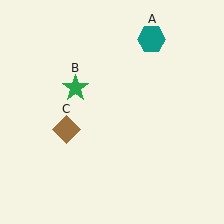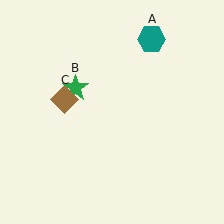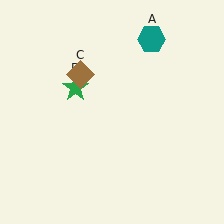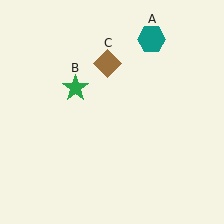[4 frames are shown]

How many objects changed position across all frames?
1 object changed position: brown diamond (object C).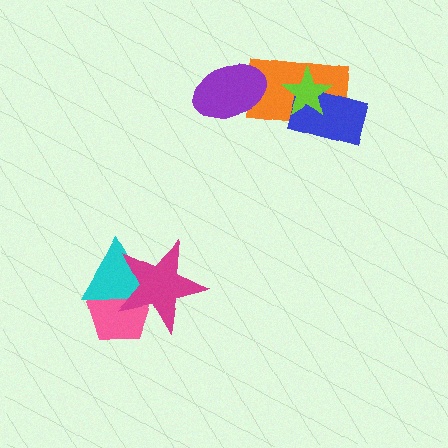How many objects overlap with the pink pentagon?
2 objects overlap with the pink pentagon.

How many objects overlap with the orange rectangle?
3 objects overlap with the orange rectangle.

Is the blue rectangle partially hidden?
Yes, it is partially covered by another shape.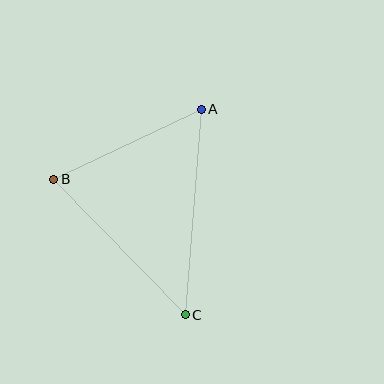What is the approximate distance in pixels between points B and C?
The distance between B and C is approximately 189 pixels.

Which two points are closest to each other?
Points A and B are closest to each other.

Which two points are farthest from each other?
Points A and C are farthest from each other.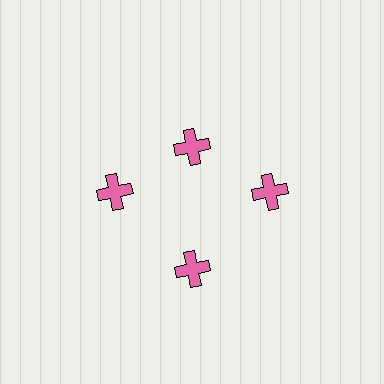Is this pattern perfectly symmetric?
No. The 4 pink crosses are arranged in a ring, but one element near the 12 o'clock position is pulled inward toward the center, breaking the 4-fold rotational symmetry.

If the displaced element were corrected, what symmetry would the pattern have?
It would have 4-fold rotational symmetry — the pattern would map onto itself every 90 degrees.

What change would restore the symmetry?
The symmetry would be restored by moving it outward, back onto the ring so that all 4 crosses sit at equal angles and equal distance from the center.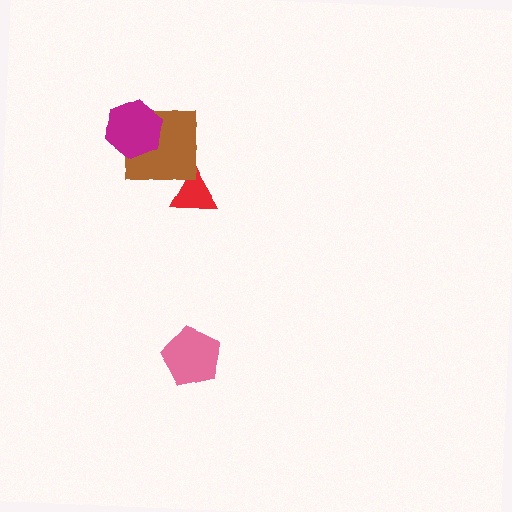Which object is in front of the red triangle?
The brown square is in front of the red triangle.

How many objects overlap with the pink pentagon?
0 objects overlap with the pink pentagon.